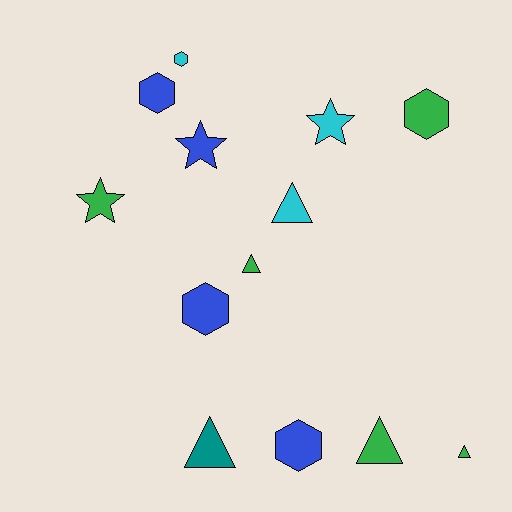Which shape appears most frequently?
Hexagon, with 5 objects.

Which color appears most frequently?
Green, with 5 objects.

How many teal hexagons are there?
There are no teal hexagons.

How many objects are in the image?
There are 13 objects.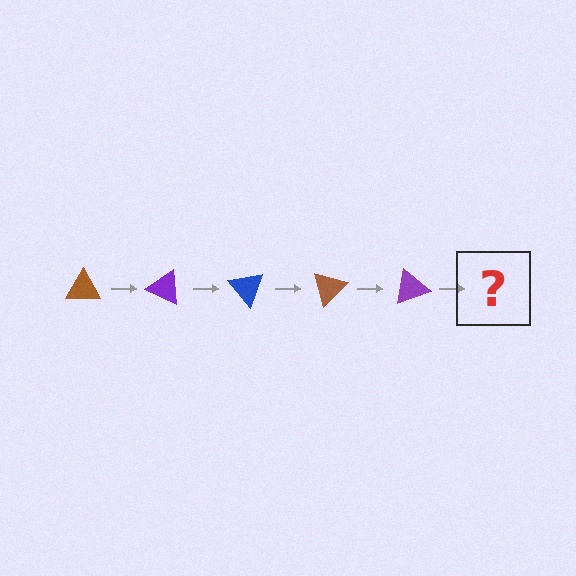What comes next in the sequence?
The next element should be a blue triangle, rotated 125 degrees from the start.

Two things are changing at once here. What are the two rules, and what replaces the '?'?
The two rules are that it rotates 25 degrees each step and the color cycles through brown, purple, and blue. The '?' should be a blue triangle, rotated 125 degrees from the start.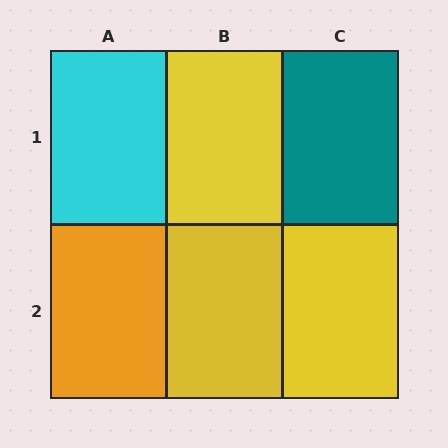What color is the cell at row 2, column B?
Yellow.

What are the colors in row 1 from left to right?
Cyan, yellow, teal.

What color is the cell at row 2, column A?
Orange.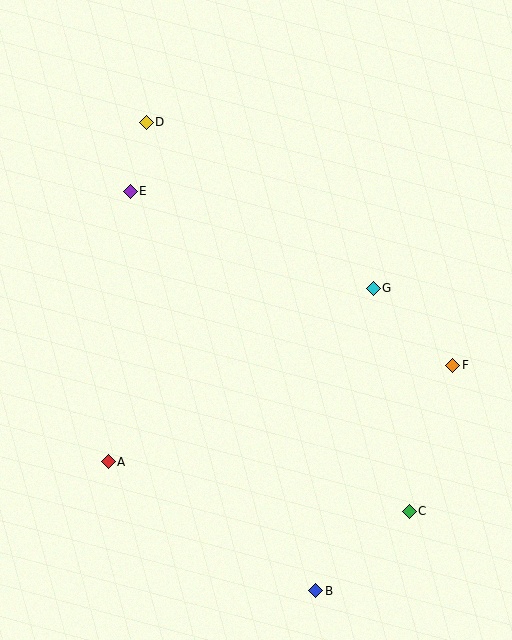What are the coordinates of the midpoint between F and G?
The midpoint between F and G is at (413, 327).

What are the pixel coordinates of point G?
Point G is at (373, 288).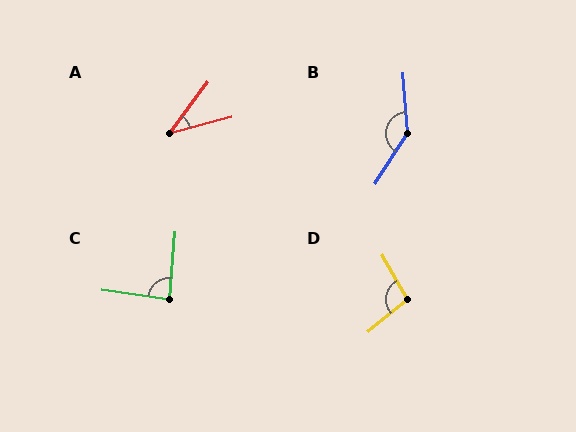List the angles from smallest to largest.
A (38°), C (86°), D (99°), B (144°).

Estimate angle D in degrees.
Approximately 99 degrees.